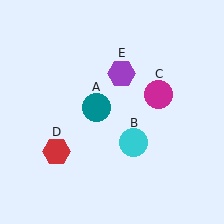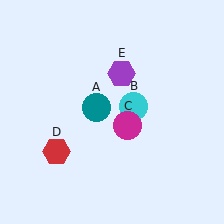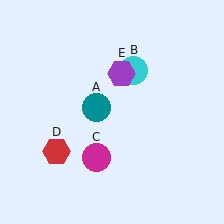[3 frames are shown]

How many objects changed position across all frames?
2 objects changed position: cyan circle (object B), magenta circle (object C).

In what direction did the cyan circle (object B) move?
The cyan circle (object B) moved up.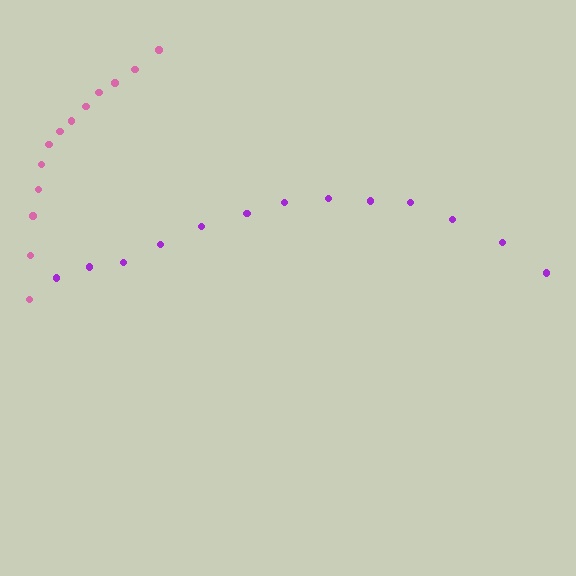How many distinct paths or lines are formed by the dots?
There are 2 distinct paths.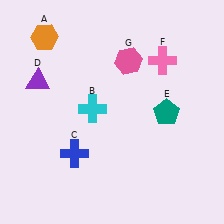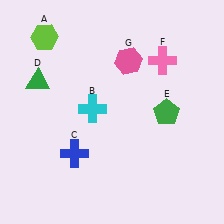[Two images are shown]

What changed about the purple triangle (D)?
In Image 1, D is purple. In Image 2, it changed to green.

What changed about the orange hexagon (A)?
In Image 1, A is orange. In Image 2, it changed to lime.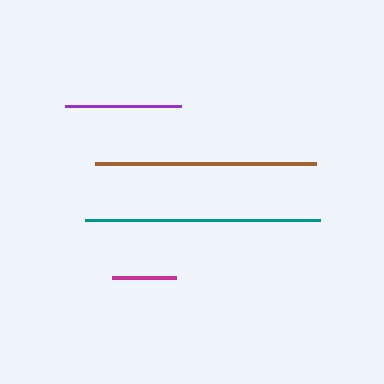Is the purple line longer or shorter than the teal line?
The teal line is longer than the purple line.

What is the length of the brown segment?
The brown segment is approximately 222 pixels long.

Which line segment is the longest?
The teal line is the longest at approximately 234 pixels.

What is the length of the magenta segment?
The magenta segment is approximately 64 pixels long.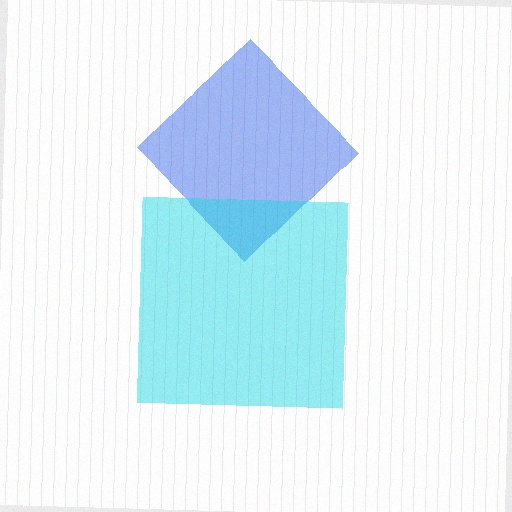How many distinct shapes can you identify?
There are 2 distinct shapes: a blue diamond, a cyan square.